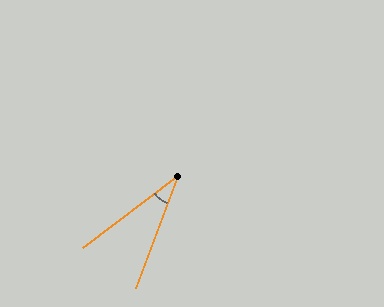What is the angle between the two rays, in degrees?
Approximately 32 degrees.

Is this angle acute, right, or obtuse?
It is acute.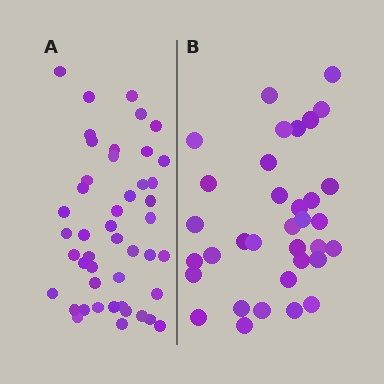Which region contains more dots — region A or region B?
Region A (the left region) has more dots.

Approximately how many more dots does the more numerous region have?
Region A has roughly 12 or so more dots than region B.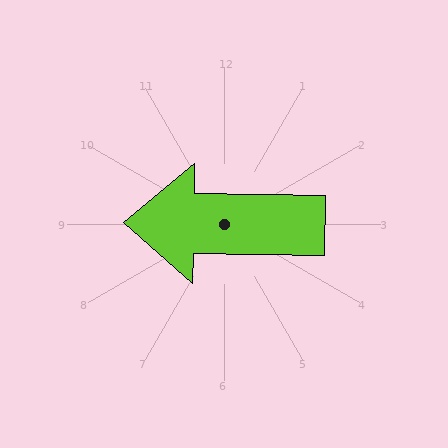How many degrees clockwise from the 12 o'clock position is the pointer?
Approximately 271 degrees.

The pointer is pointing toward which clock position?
Roughly 9 o'clock.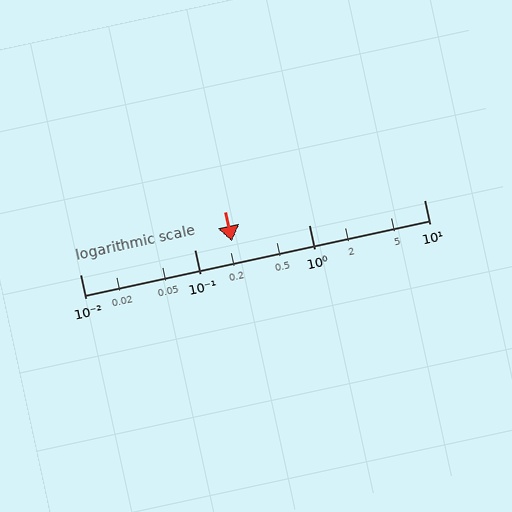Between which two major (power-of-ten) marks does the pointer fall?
The pointer is between 0.1 and 1.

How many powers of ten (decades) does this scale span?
The scale spans 3 decades, from 0.01 to 10.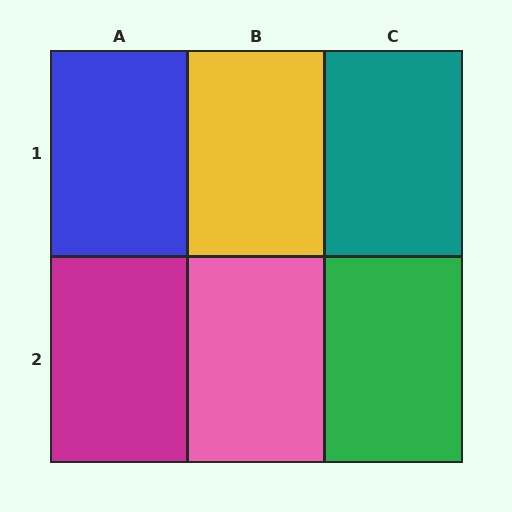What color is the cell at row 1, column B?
Yellow.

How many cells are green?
1 cell is green.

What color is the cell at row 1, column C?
Teal.